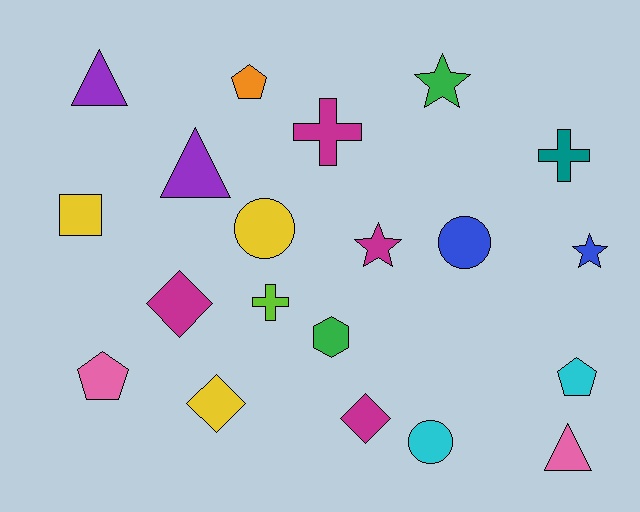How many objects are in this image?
There are 20 objects.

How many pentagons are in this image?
There are 3 pentagons.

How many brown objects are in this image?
There are no brown objects.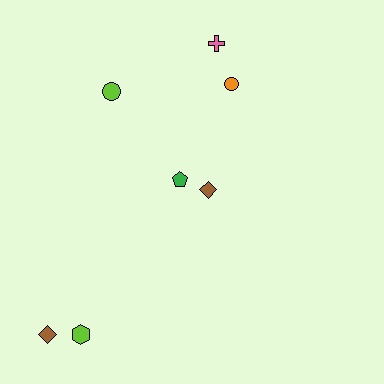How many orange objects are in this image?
There is 1 orange object.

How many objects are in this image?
There are 7 objects.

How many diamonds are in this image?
There are 2 diamonds.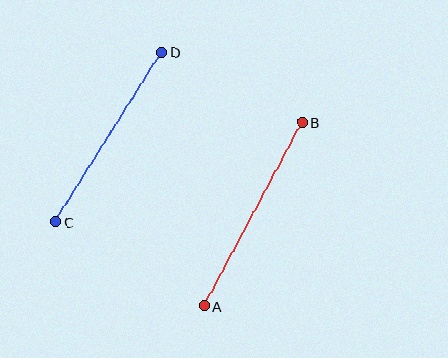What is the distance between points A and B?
The distance is approximately 208 pixels.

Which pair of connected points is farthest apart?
Points A and B are farthest apart.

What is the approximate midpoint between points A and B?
The midpoint is at approximately (253, 214) pixels.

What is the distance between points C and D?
The distance is approximately 200 pixels.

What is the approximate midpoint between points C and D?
The midpoint is at approximately (109, 137) pixels.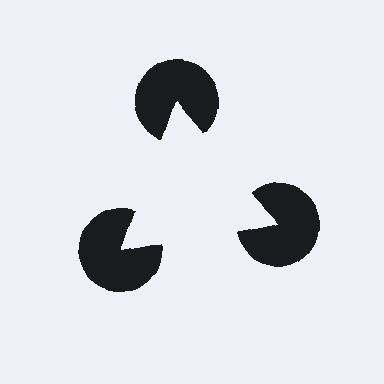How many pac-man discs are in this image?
There are 3 — one at each vertex of the illusory triangle.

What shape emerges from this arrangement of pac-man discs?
An illusory triangle — its edges are inferred from the aligned wedge cuts in the pac-man discs, not physically drawn.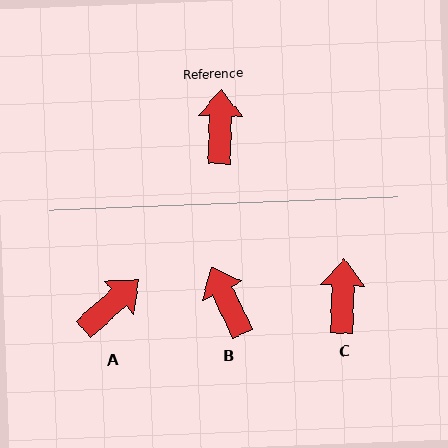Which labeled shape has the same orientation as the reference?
C.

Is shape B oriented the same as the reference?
No, it is off by about 27 degrees.